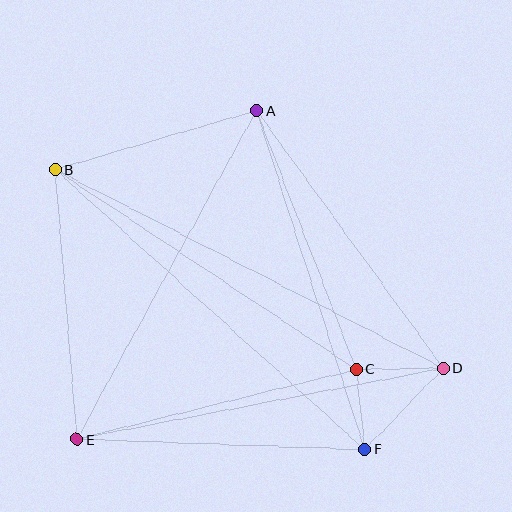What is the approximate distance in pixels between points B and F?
The distance between B and F is approximately 418 pixels.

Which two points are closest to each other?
Points C and F are closest to each other.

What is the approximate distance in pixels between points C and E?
The distance between C and E is approximately 287 pixels.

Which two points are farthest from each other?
Points B and D are farthest from each other.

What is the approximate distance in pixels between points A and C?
The distance between A and C is approximately 277 pixels.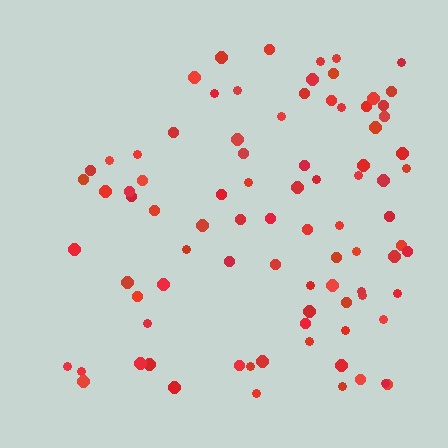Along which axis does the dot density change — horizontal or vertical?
Horizontal.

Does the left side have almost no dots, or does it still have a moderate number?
Still a moderate number, just noticeably fewer than the right.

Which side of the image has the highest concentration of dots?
The right.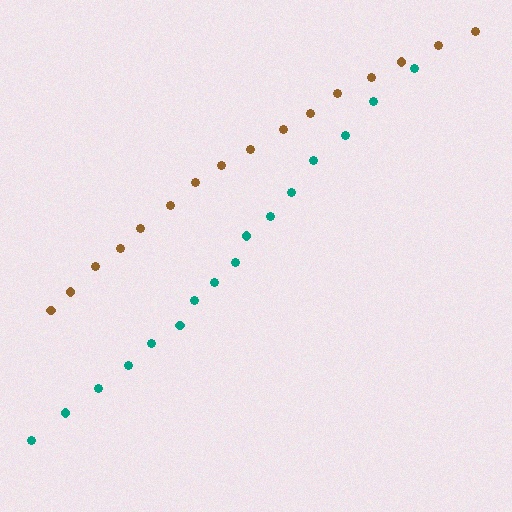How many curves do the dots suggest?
There are 2 distinct paths.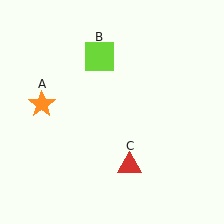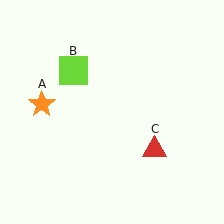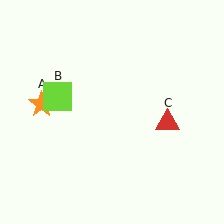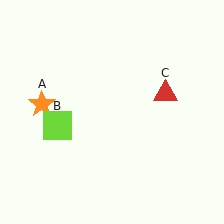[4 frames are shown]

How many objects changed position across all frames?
2 objects changed position: lime square (object B), red triangle (object C).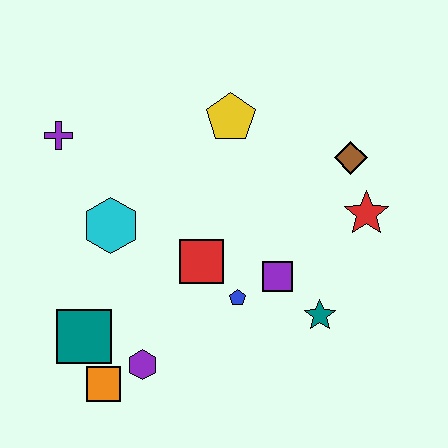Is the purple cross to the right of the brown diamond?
No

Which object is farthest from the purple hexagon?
The brown diamond is farthest from the purple hexagon.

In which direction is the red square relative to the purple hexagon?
The red square is above the purple hexagon.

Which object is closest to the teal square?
The orange square is closest to the teal square.